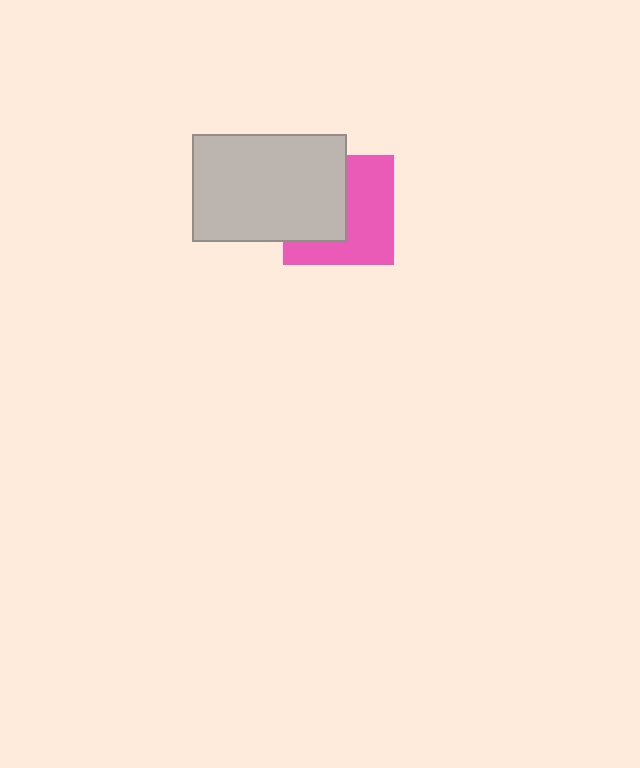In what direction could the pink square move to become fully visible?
The pink square could move right. That would shift it out from behind the light gray rectangle entirely.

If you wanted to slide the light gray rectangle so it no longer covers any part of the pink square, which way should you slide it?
Slide it left — that is the most direct way to separate the two shapes.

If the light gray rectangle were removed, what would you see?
You would see the complete pink square.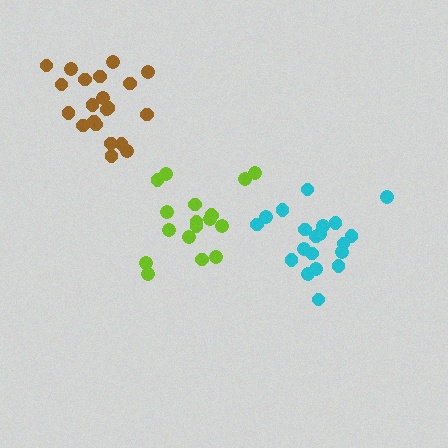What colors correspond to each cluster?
The clusters are colored: brown, lime, cyan.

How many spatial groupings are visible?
There are 3 spatial groupings.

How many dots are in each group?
Group 1: 21 dots, Group 2: 18 dots, Group 3: 20 dots (59 total).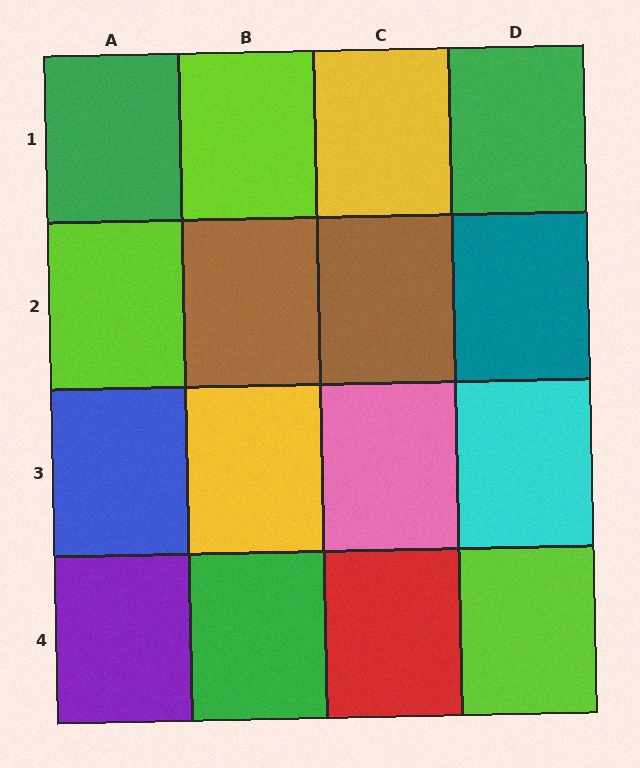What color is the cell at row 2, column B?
Brown.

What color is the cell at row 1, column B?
Lime.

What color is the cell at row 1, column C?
Yellow.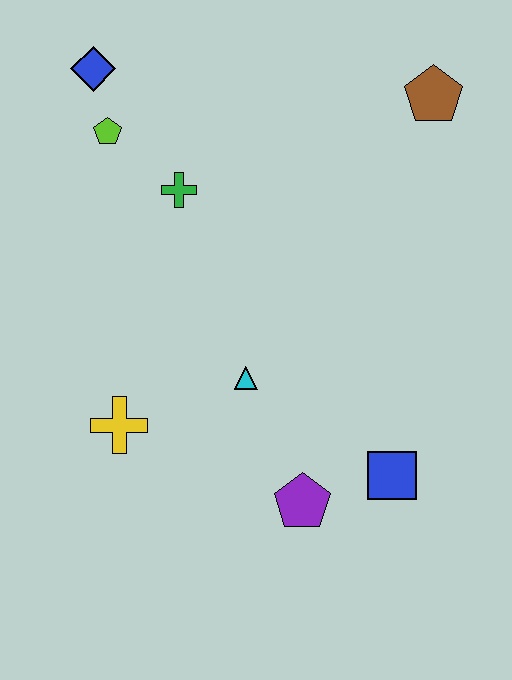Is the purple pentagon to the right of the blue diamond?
Yes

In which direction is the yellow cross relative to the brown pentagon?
The yellow cross is below the brown pentagon.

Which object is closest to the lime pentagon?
The blue diamond is closest to the lime pentagon.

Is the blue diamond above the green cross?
Yes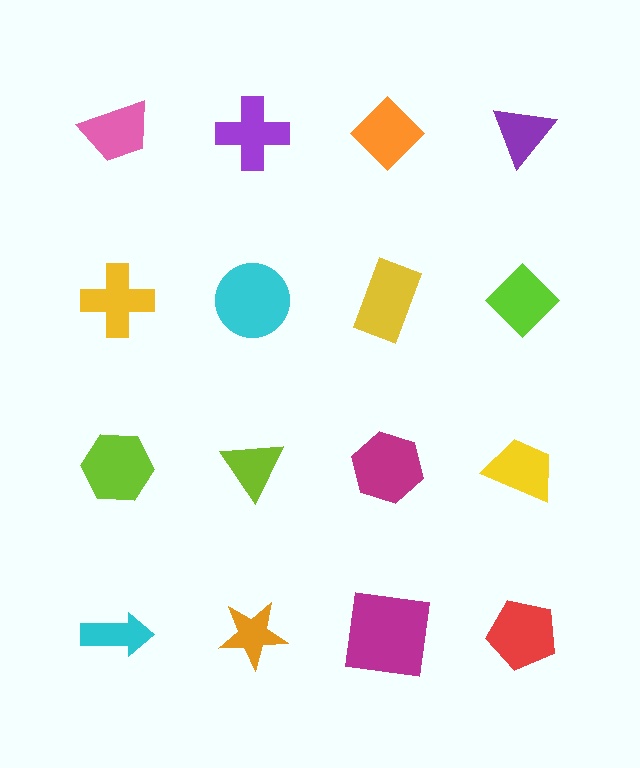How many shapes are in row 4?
4 shapes.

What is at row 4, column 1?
A cyan arrow.